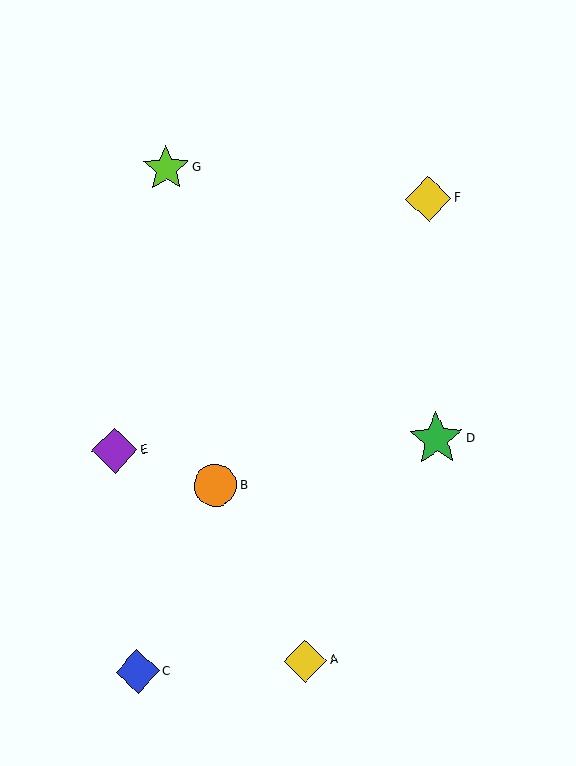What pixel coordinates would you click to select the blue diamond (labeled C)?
Click at (138, 671) to select the blue diamond C.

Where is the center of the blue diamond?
The center of the blue diamond is at (138, 671).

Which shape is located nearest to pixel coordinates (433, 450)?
The green star (labeled D) at (436, 439) is nearest to that location.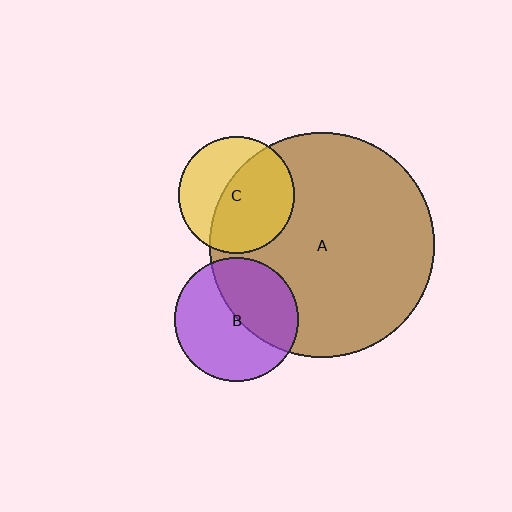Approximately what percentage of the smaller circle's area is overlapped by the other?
Approximately 45%.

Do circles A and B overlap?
Yes.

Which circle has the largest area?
Circle A (brown).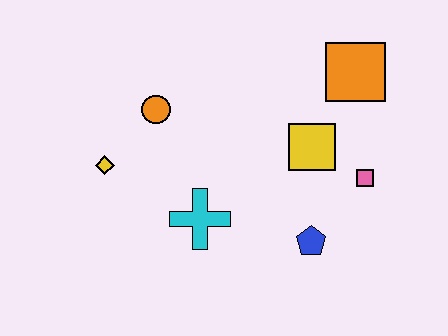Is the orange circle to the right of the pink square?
No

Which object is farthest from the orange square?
The yellow diamond is farthest from the orange square.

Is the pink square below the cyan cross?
No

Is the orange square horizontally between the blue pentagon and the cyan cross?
No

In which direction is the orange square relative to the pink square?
The orange square is above the pink square.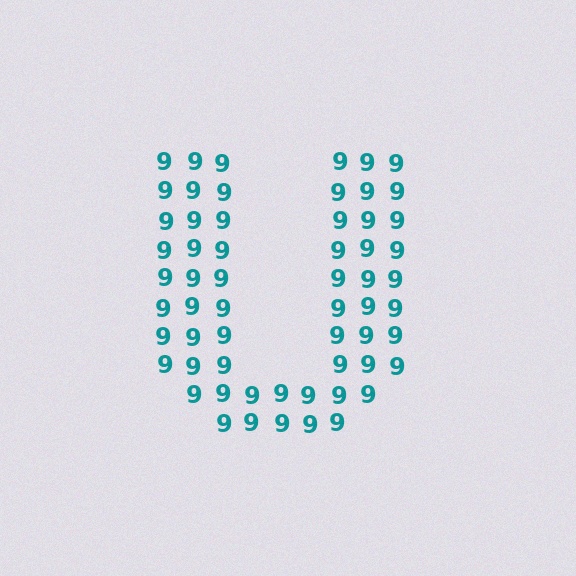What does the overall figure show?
The overall figure shows the letter U.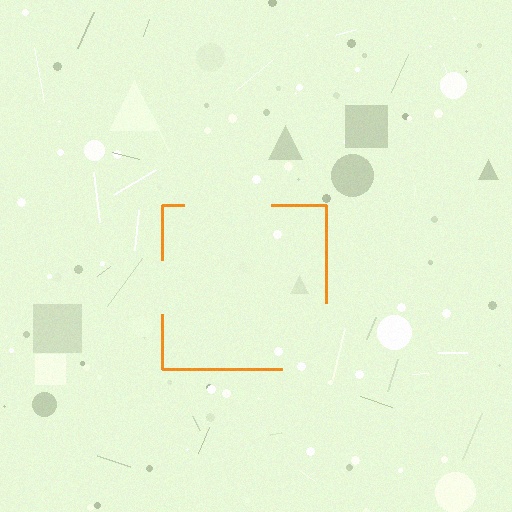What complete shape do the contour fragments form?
The contour fragments form a square.